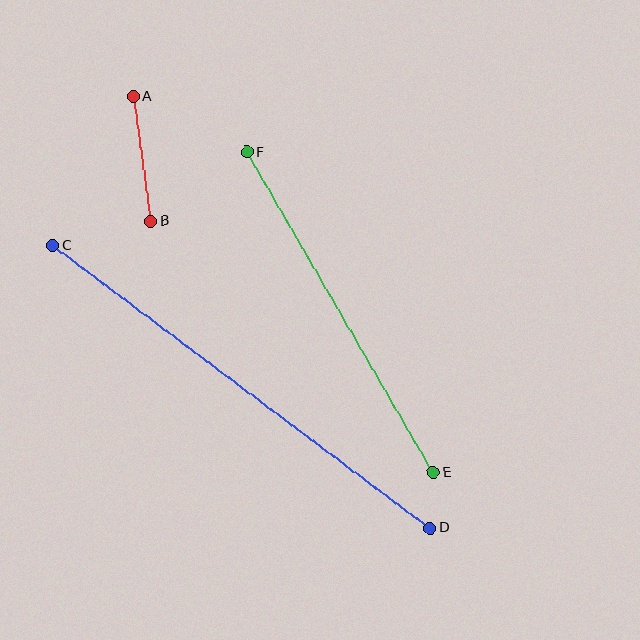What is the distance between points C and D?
The distance is approximately 471 pixels.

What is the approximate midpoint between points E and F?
The midpoint is at approximately (340, 312) pixels.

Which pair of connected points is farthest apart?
Points C and D are farthest apart.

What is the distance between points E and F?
The distance is approximately 371 pixels.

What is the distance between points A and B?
The distance is approximately 126 pixels.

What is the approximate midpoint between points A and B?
The midpoint is at approximately (142, 159) pixels.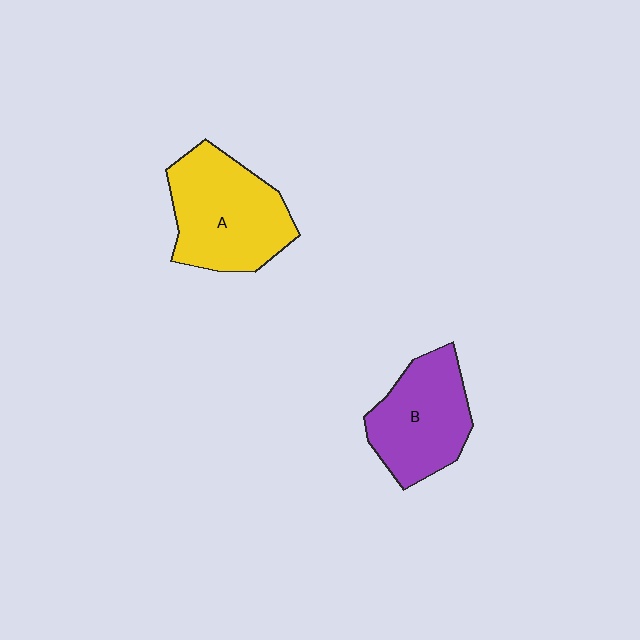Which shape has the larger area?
Shape A (yellow).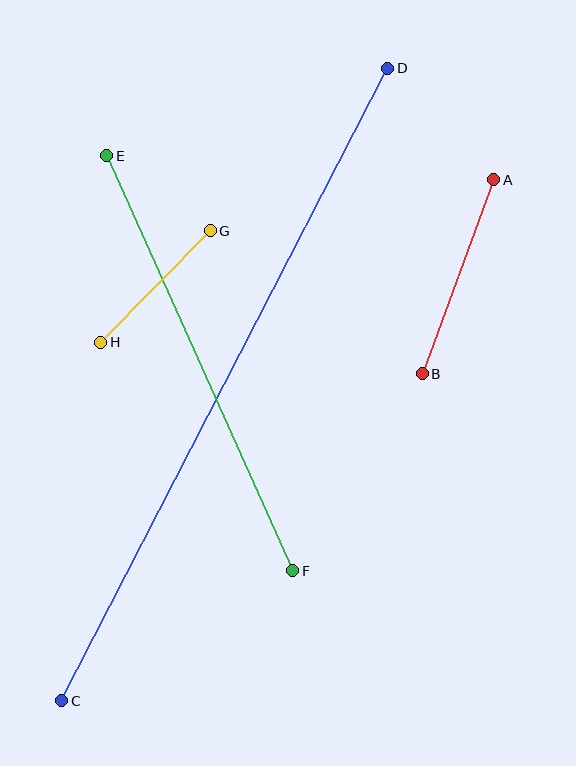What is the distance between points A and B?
The distance is approximately 206 pixels.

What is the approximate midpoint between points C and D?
The midpoint is at approximately (225, 384) pixels.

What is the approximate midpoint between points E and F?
The midpoint is at approximately (200, 363) pixels.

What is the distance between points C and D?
The distance is approximately 711 pixels.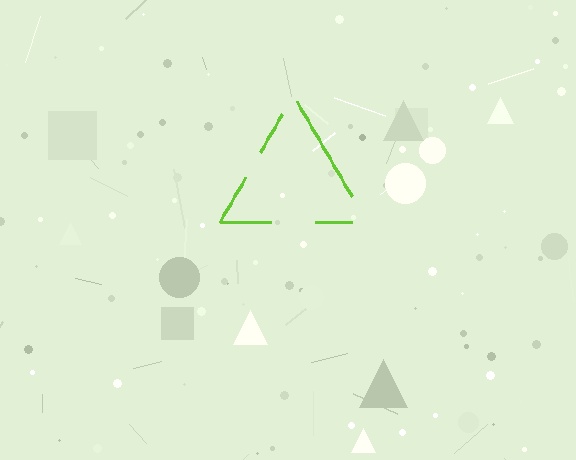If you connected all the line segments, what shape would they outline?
They would outline a triangle.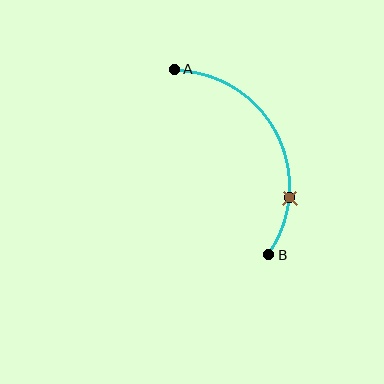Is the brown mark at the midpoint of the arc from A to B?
No. The brown mark lies on the arc but is closer to endpoint B. The arc midpoint would be at the point on the curve equidistant along the arc from both A and B.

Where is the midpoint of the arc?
The arc midpoint is the point on the curve farthest from the straight line joining A and B. It sits to the right of that line.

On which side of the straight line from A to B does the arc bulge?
The arc bulges to the right of the straight line connecting A and B.